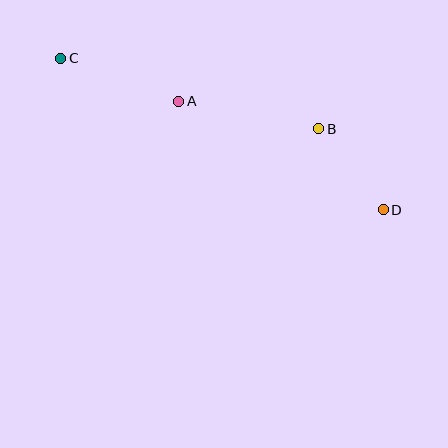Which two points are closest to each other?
Points B and D are closest to each other.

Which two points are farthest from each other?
Points C and D are farthest from each other.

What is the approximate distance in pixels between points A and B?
The distance between A and B is approximately 143 pixels.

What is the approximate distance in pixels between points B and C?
The distance between B and C is approximately 267 pixels.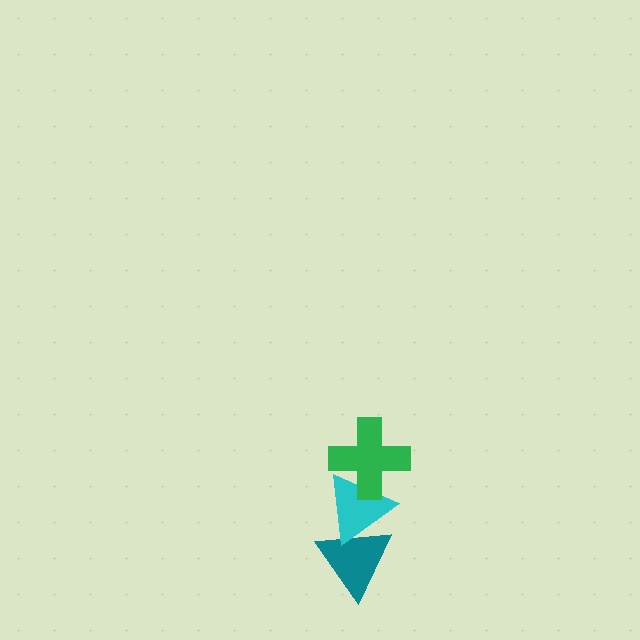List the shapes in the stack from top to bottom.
From top to bottom: the green cross, the cyan triangle, the teal triangle.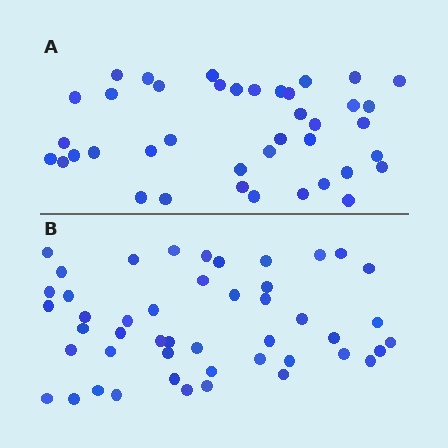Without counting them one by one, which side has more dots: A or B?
Region B (the bottom region) has more dots.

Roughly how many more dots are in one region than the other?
Region B has roughly 8 or so more dots than region A.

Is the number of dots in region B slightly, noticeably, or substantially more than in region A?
Region B has only slightly more — the two regions are fairly close. The ratio is roughly 1.2 to 1.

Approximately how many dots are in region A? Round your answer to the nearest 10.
About 40 dots.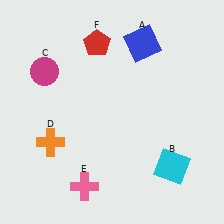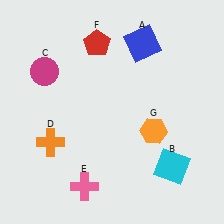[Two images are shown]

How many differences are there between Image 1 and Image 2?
There is 1 difference between the two images.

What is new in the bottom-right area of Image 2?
An orange hexagon (G) was added in the bottom-right area of Image 2.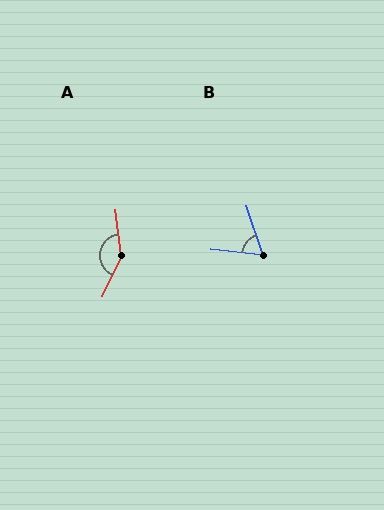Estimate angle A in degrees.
Approximately 149 degrees.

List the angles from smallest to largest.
B (66°), A (149°).